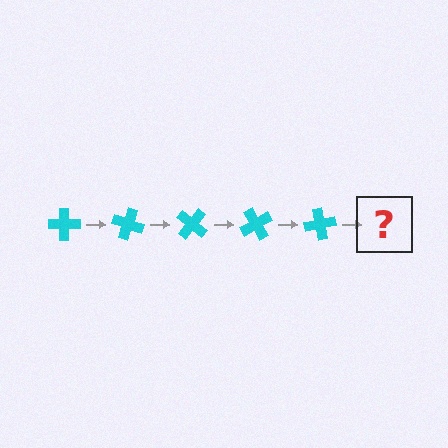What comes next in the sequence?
The next element should be a cyan cross rotated 100 degrees.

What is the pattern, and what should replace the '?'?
The pattern is that the cross rotates 20 degrees each step. The '?' should be a cyan cross rotated 100 degrees.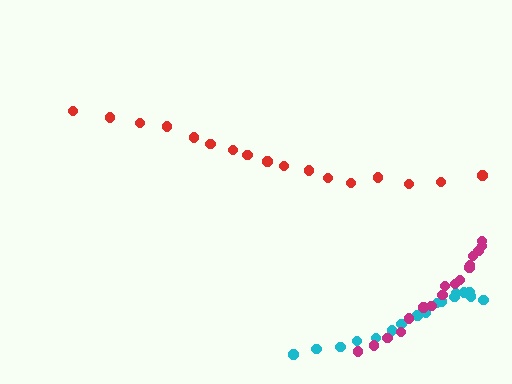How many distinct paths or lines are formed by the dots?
There are 3 distinct paths.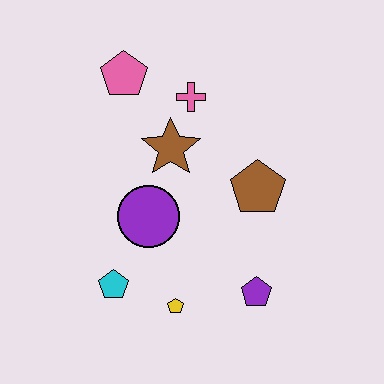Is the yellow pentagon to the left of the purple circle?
No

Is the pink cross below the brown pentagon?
No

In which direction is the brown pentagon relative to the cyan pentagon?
The brown pentagon is to the right of the cyan pentagon.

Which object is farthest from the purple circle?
The pink pentagon is farthest from the purple circle.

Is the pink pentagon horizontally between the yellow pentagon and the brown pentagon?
No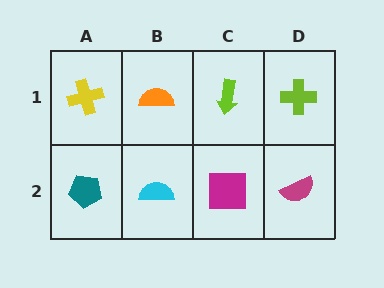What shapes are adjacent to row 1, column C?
A magenta square (row 2, column C), an orange semicircle (row 1, column B), a lime cross (row 1, column D).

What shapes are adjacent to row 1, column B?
A cyan semicircle (row 2, column B), a yellow cross (row 1, column A), a lime arrow (row 1, column C).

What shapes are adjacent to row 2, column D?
A lime cross (row 1, column D), a magenta square (row 2, column C).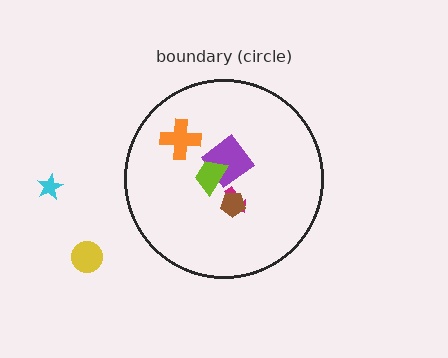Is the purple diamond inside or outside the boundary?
Inside.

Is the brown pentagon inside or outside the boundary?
Inside.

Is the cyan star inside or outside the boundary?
Outside.